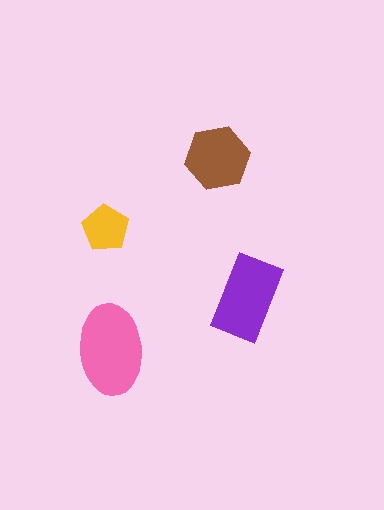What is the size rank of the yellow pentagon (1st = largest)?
4th.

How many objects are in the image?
There are 4 objects in the image.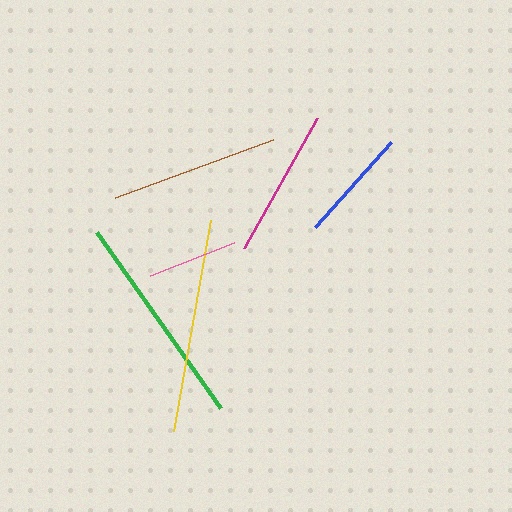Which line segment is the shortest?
The pink line is the shortest at approximately 90 pixels.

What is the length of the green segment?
The green segment is approximately 215 pixels long.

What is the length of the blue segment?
The blue segment is approximately 114 pixels long.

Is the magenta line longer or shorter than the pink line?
The magenta line is longer than the pink line.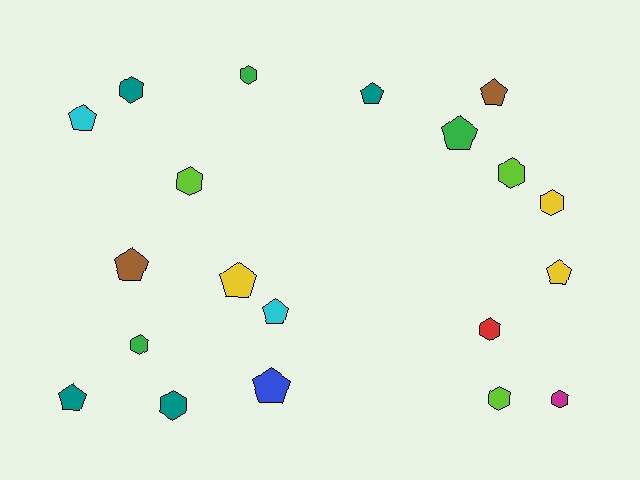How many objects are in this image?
There are 20 objects.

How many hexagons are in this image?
There are 10 hexagons.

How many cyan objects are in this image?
There are 2 cyan objects.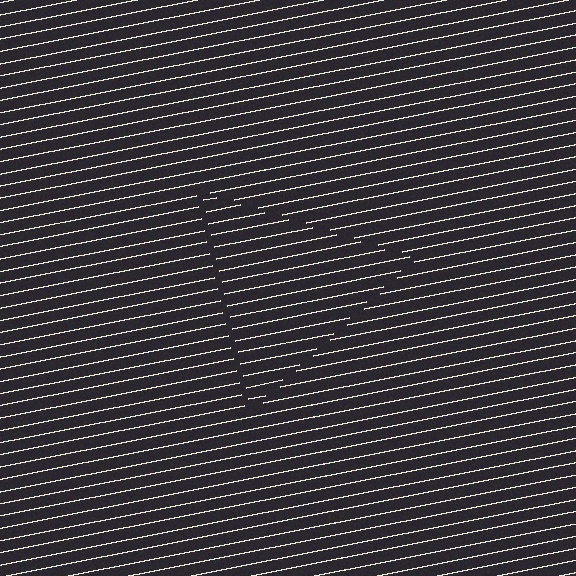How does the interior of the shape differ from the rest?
The interior of the shape contains the same grating, shifted by half a period — the contour is defined by the phase discontinuity where line-ends from the inner and outer gratings abut.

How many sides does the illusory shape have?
3 sides — the line-ends trace a triangle.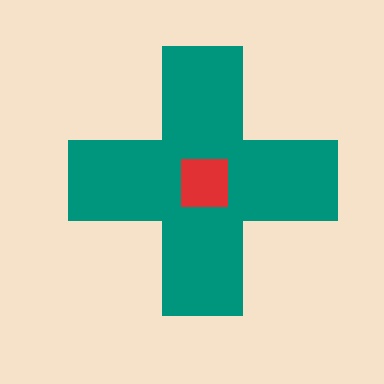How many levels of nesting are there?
2.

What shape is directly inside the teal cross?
The red square.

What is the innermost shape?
The red square.